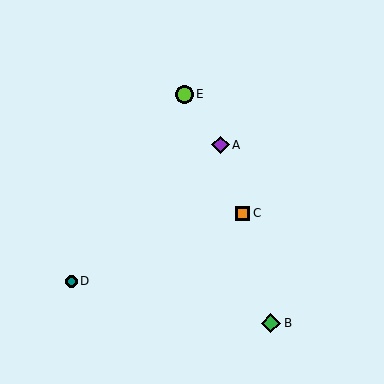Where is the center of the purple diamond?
The center of the purple diamond is at (221, 145).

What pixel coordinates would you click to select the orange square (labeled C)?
Click at (242, 213) to select the orange square C.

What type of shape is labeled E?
Shape E is a lime circle.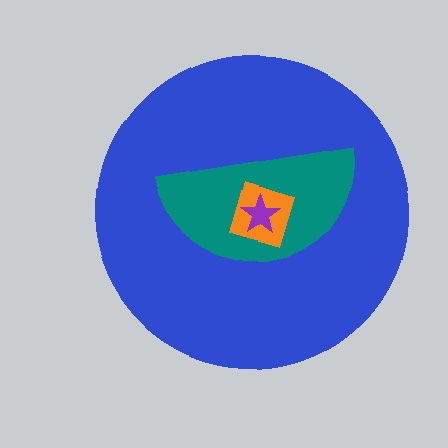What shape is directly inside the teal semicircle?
The orange diamond.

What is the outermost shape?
The blue circle.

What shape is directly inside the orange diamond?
The purple star.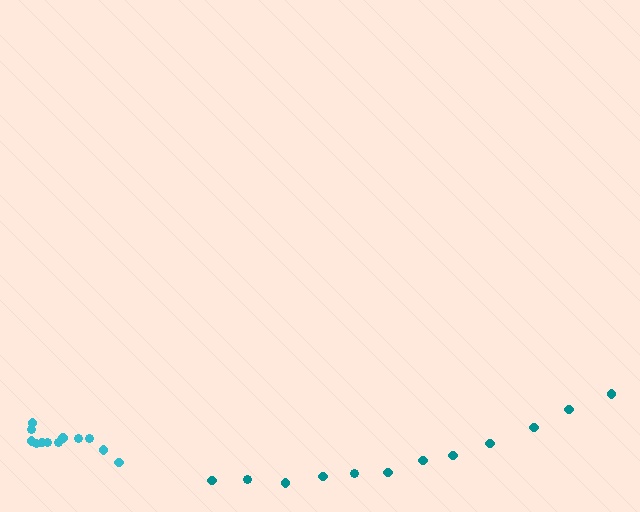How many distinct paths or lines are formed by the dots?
There are 2 distinct paths.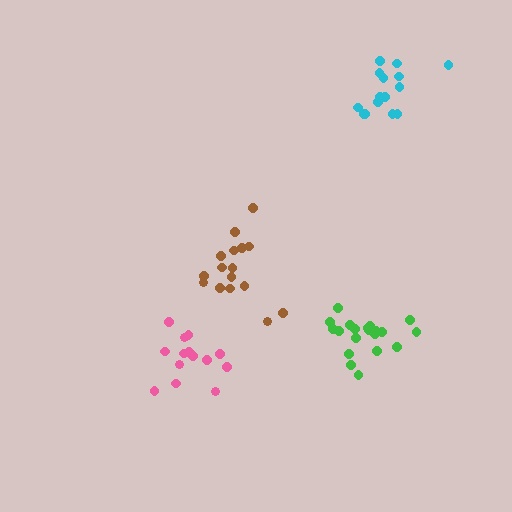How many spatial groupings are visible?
There are 4 spatial groupings.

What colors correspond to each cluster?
The clusters are colored: brown, pink, cyan, green.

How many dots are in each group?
Group 1: 16 dots, Group 2: 14 dots, Group 3: 15 dots, Group 4: 20 dots (65 total).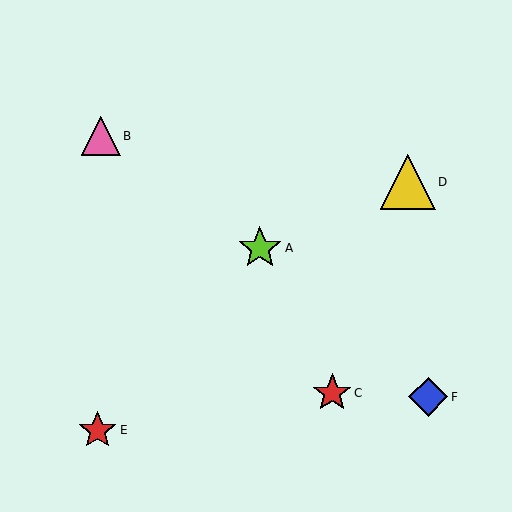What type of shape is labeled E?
Shape E is a red star.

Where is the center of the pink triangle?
The center of the pink triangle is at (101, 136).